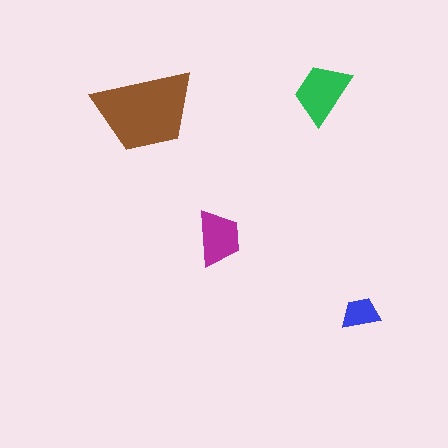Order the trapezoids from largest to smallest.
the brown one, the green one, the magenta one, the blue one.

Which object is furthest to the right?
The blue trapezoid is rightmost.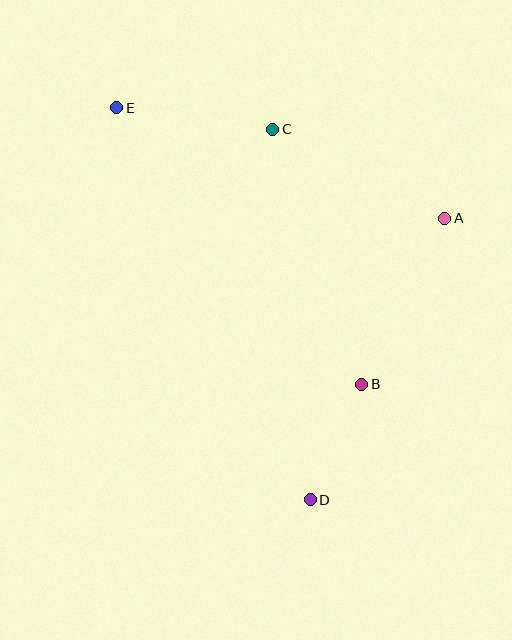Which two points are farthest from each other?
Points D and E are farthest from each other.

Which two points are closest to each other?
Points B and D are closest to each other.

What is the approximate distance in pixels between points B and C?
The distance between B and C is approximately 270 pixels.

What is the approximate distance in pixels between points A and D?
The distance between A and D is approximately 312 pixels.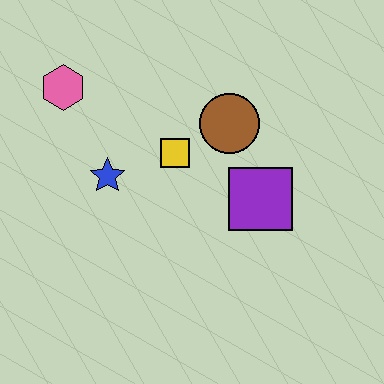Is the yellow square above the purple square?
Yes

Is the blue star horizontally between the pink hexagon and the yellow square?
Yes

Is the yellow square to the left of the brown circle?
Yes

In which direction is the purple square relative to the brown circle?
The purple square is below the brown circle.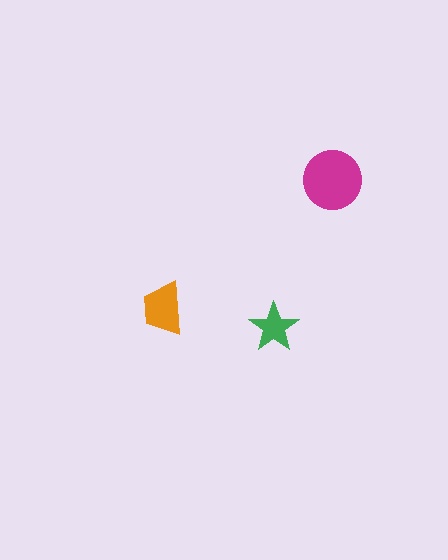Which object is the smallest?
The green star.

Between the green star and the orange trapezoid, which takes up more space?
The orange trapezoid.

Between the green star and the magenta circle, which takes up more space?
The magenta circle.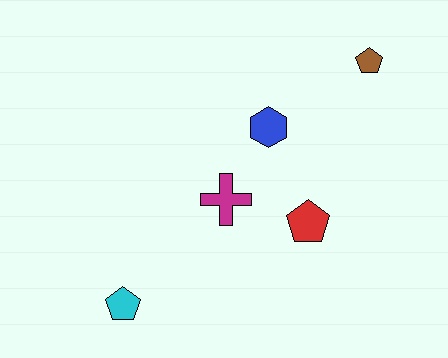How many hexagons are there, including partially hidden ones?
There is 1 hexagon.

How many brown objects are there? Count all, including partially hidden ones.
There is 1 brown object.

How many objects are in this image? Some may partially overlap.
There are 5 objects.